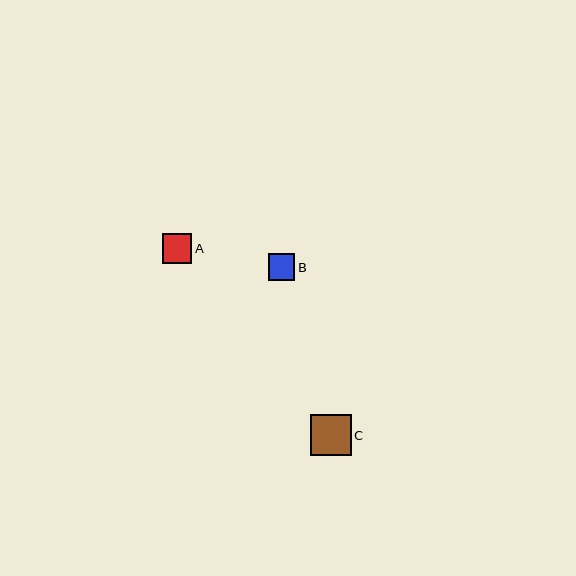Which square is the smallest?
Square B is the smallest with a size of approximately 27 pixels.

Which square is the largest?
Square C is the largest with a size of approximately 41 pixels.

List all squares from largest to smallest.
From largest to smallest: C, A, B.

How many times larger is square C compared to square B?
Square C is approximately 1.5 times the size of square B.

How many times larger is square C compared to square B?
Square C is approximately 1.5 times the size of square B.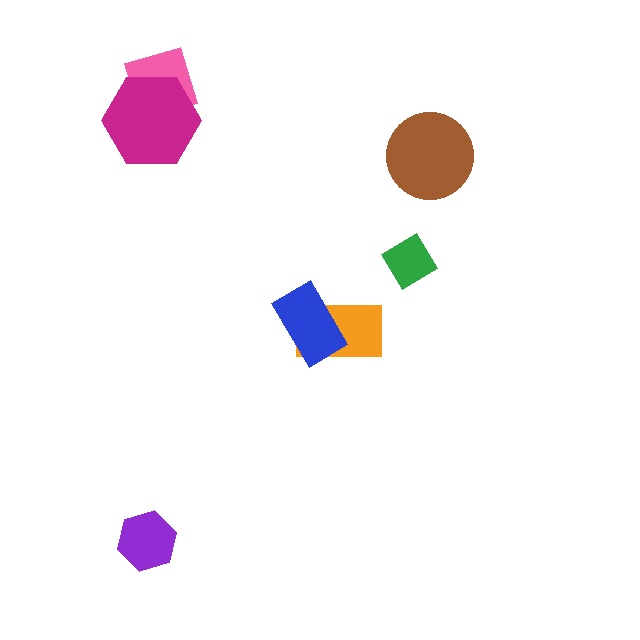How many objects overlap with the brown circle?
0 objects overlap with the brown circle.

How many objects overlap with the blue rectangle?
1 object overlaps with the blue rectangle.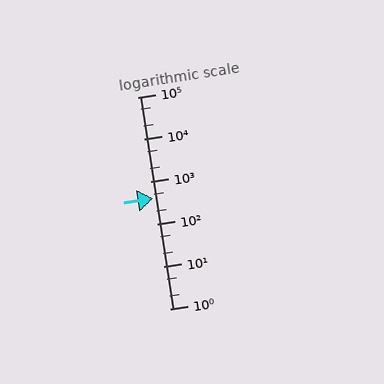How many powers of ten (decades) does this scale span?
The scale spans 5 decades, from 1 to 100000.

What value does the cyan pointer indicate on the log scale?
The pointer indicates approximately 400.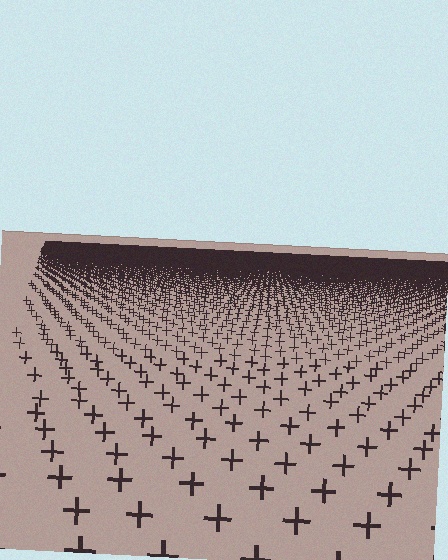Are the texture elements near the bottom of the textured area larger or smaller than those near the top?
Larger. Near the bottom, elements are closer to the viewer and appear at a bigger on-screen size.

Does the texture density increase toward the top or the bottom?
Density increases toward the top.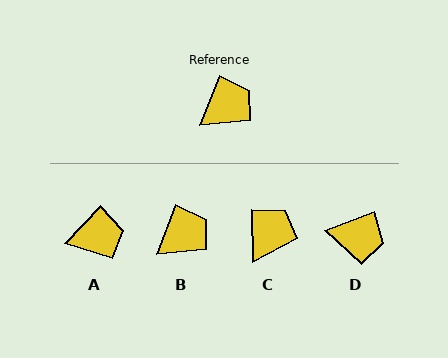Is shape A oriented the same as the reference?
No, it is off by about 22 degrees.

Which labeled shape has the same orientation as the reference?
B.